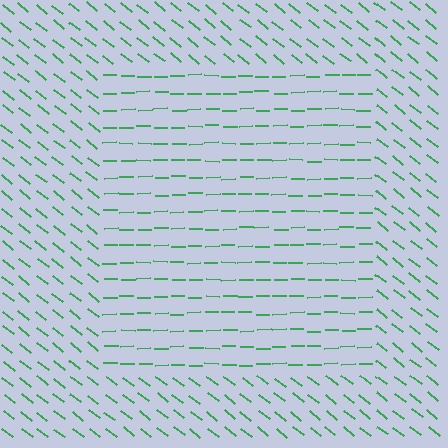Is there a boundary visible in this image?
Yes, there is a texture boundary formed by a change in line orientation.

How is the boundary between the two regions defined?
The boundary is defined purely by a change in line orientation (approximately 39 degrees difference). All lines are the same color and thickness.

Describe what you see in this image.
The image is filled with small green line segments. A rectangle region in the image has lines oriented differently from the surrounding lines, creating a visible texture boundary.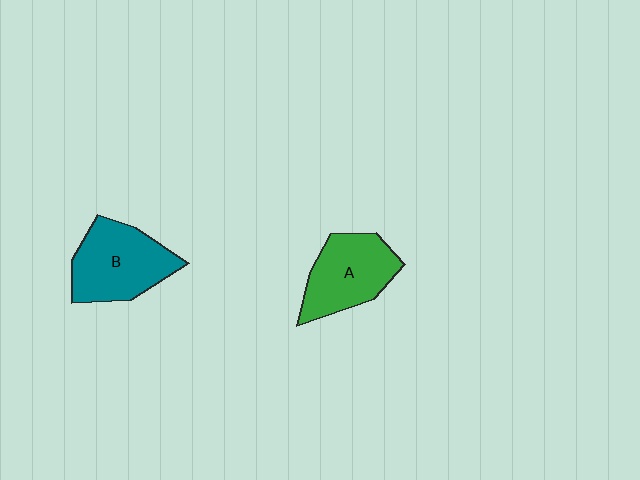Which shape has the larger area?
Shape B (teal).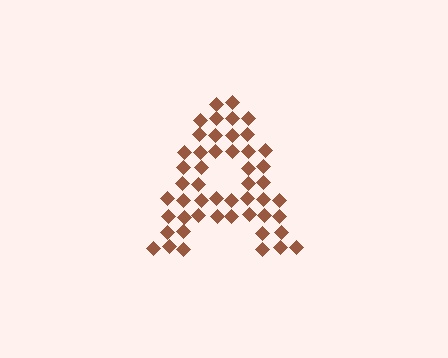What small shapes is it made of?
It is made of small diamonds.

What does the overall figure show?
The overall figure shows the letter A.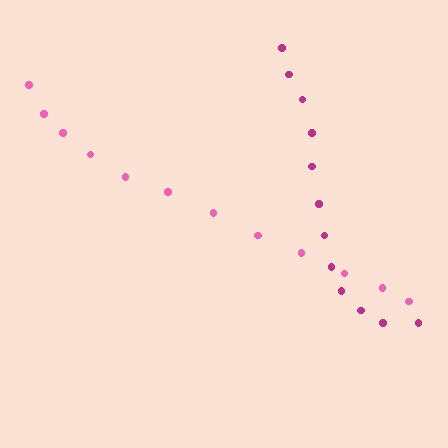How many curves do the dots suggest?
There are 2 distinct paths.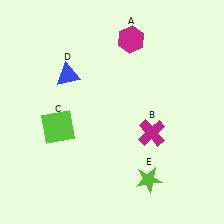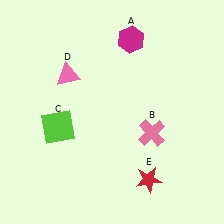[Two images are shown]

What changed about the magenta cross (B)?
In Image 1, B is magenta. In Image 2, it changed to pink.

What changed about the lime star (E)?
In Image 1, E is lime. In Image 2, it changed to red.